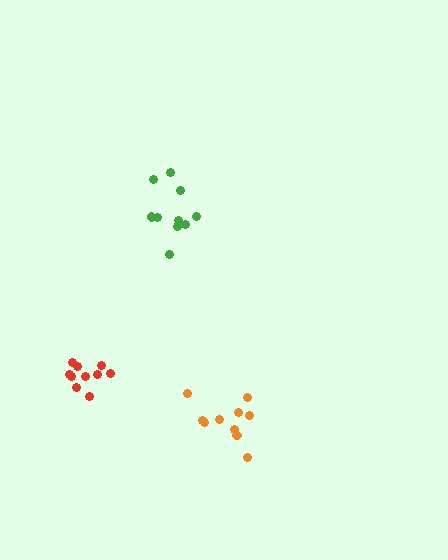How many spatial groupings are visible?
There are 3 spatial groupings.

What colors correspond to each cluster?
The clusters are colored: orange, green, red.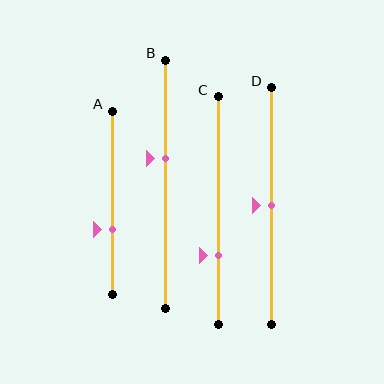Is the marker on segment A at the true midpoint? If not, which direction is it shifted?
No, the marker on segment A is shifted downward by about 14% of the segment length.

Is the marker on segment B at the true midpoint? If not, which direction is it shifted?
No, the marker on segment B is shifted upward by about 10% of the segment length.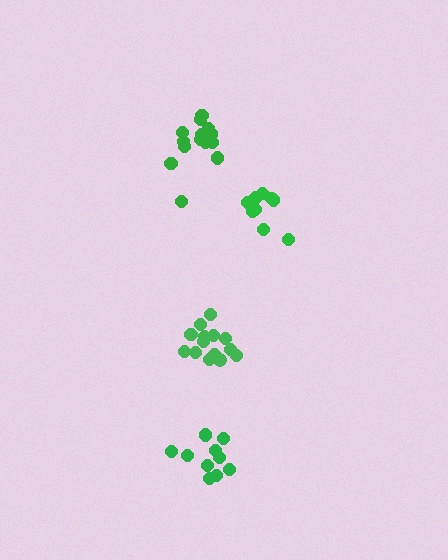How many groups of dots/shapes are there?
There are 4 groups.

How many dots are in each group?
Group 1: 10 dots, Group 2: 14 dots, Group 3: 14 dots, Group 4: 9 dots (47 total).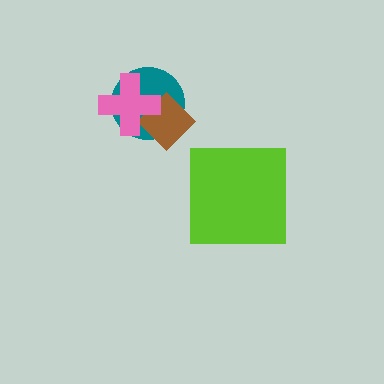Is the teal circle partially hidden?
Yes, it is partially covered by another shape.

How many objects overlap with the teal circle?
2 objects overlap with the teal circle.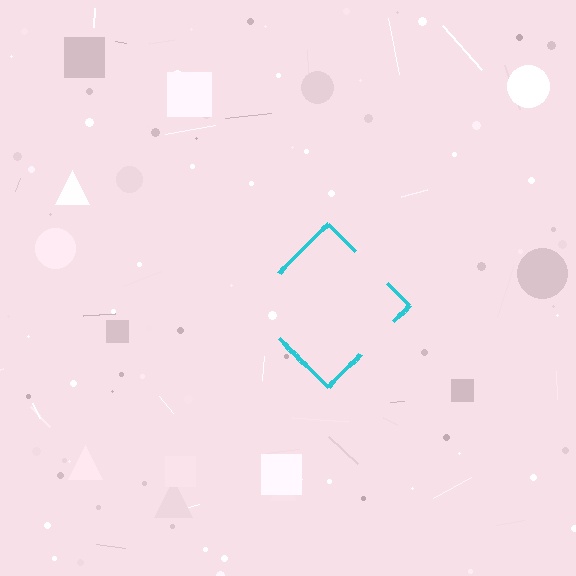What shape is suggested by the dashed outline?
The dashed outline suggests a diamond.